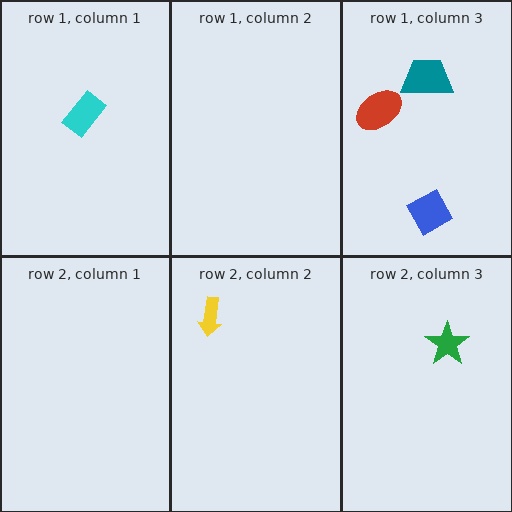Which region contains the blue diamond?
The row 1, column 3 region.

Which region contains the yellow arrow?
The row 2, column 2 region.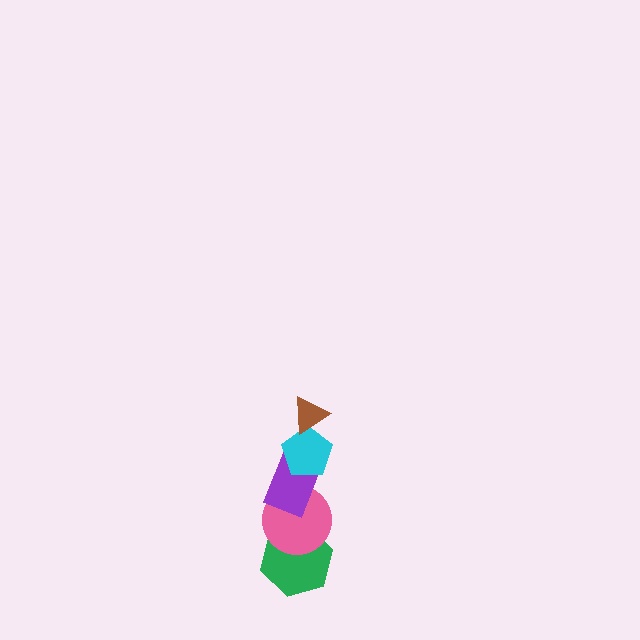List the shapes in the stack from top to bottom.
From top to bottom: the brown triangle, the cyan pentagon, the purple rectangle, the pink circle, the green hexagon.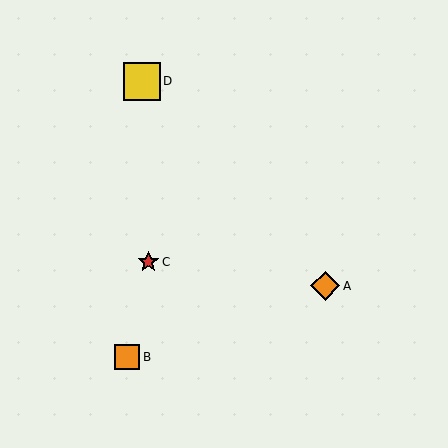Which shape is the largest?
The yellow square (labeled D) is the largest.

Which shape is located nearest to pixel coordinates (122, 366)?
The orange square (labeled B) at (127, 357) is nearest to that location.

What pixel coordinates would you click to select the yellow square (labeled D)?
Click at (142, 81) to select the yellow square D.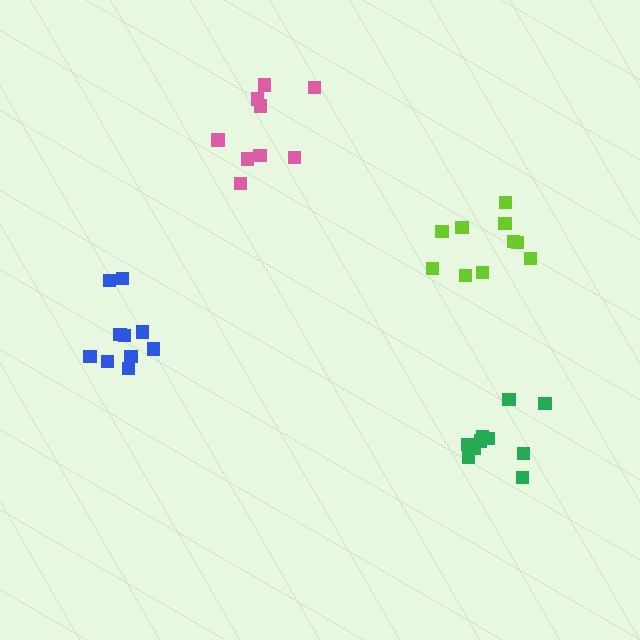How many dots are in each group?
Group 1: 10 dots, Group 2: 10 dots, Group 3: 10 dots, Group 4: 9 dots (39 total).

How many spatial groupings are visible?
There are 4 spatial groupings.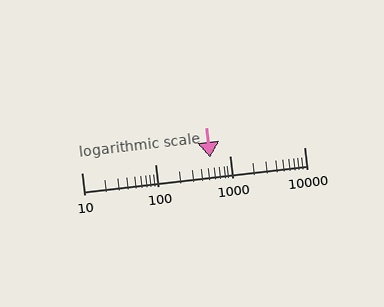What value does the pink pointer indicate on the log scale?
The pointer indicates approximately 550.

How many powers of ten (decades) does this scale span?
The scale spans 3 decades, from 10 to 10000.